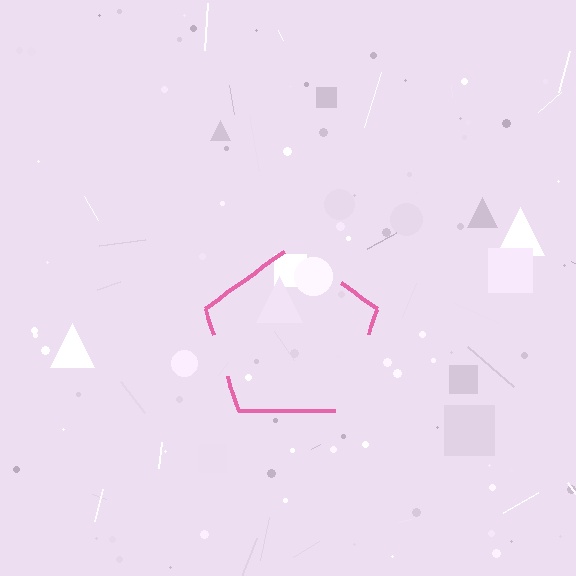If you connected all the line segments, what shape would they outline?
They would outline a pentagon.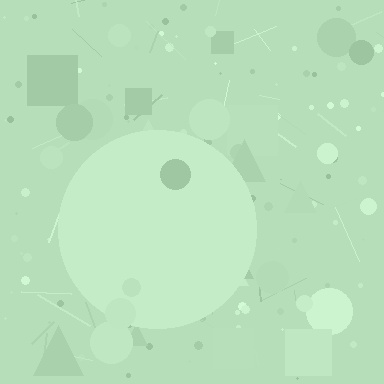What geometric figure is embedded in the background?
A circle is embedded in the background.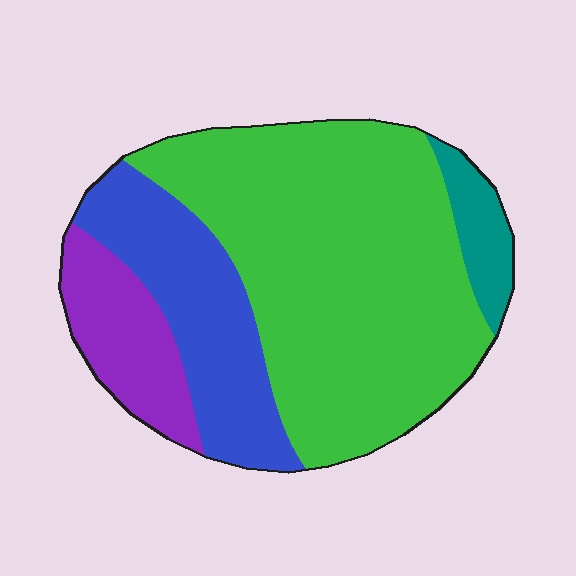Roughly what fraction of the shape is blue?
Blue takes up about one fifth (1/5) of the shape.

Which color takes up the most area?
Green, at roughly 60%.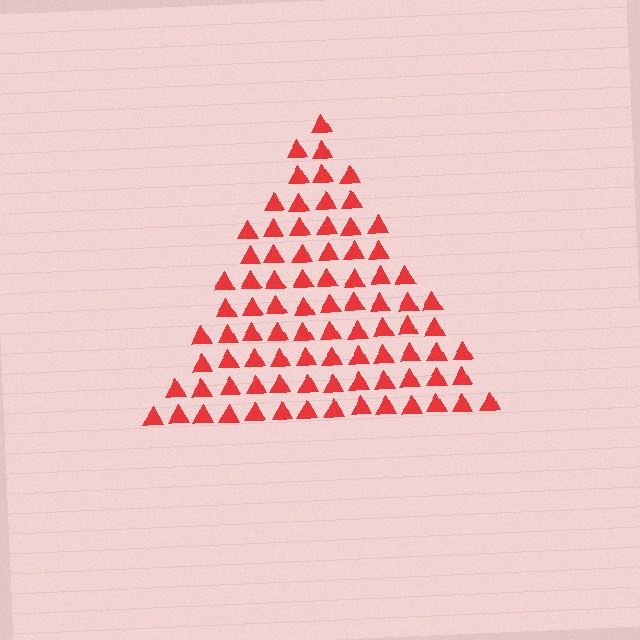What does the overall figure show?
The overall figure shows a triangle.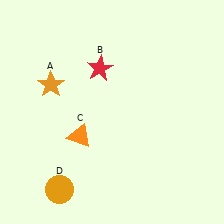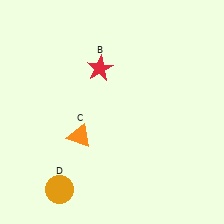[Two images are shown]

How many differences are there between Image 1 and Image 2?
There is 1 difference between the two images.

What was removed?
The orange star (A) was removed in Image 2.